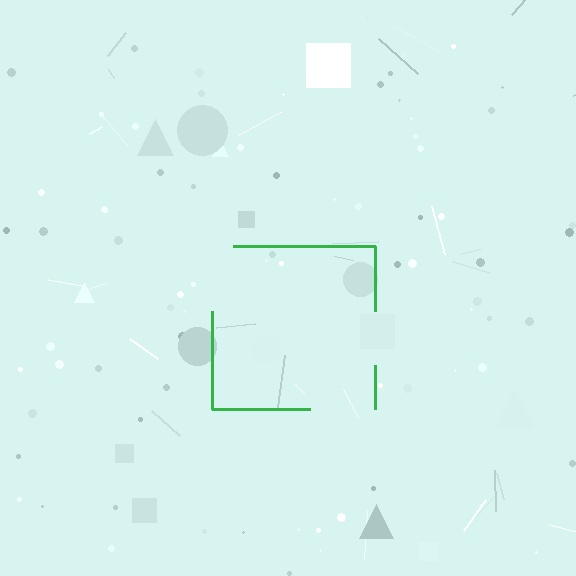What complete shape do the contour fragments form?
The contour fragments form a square.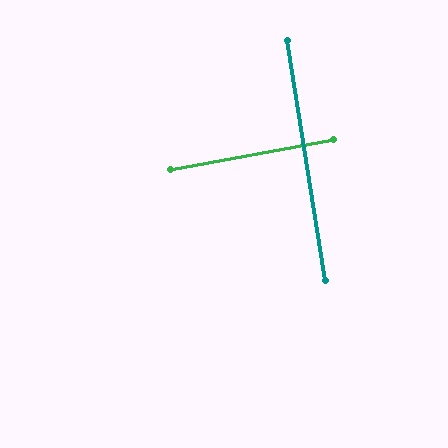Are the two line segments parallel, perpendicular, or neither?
Perpendicular — they meet at approximately 89°.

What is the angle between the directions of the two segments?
Approximately 89 degrees.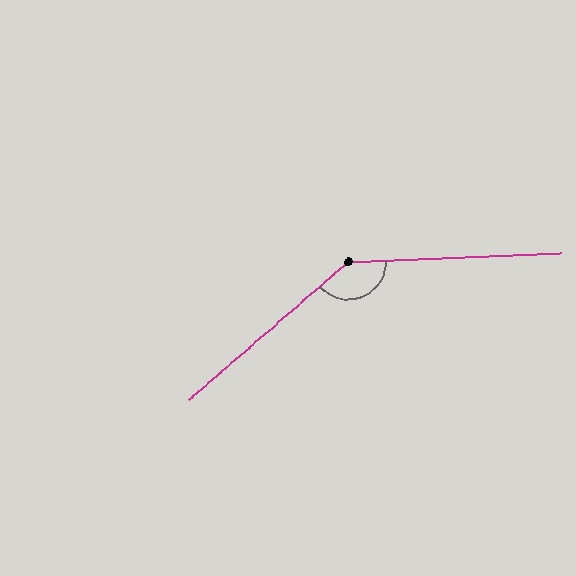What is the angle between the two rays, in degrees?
Approximately 142 degrees.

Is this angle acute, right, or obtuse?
It is obtuse.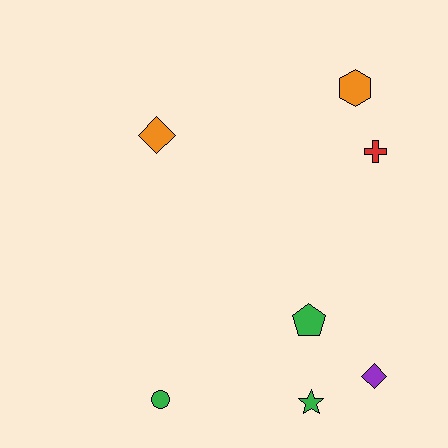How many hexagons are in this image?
There is 1 hexagon.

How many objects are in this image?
There are 7 objects.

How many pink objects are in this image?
There are no pink objects.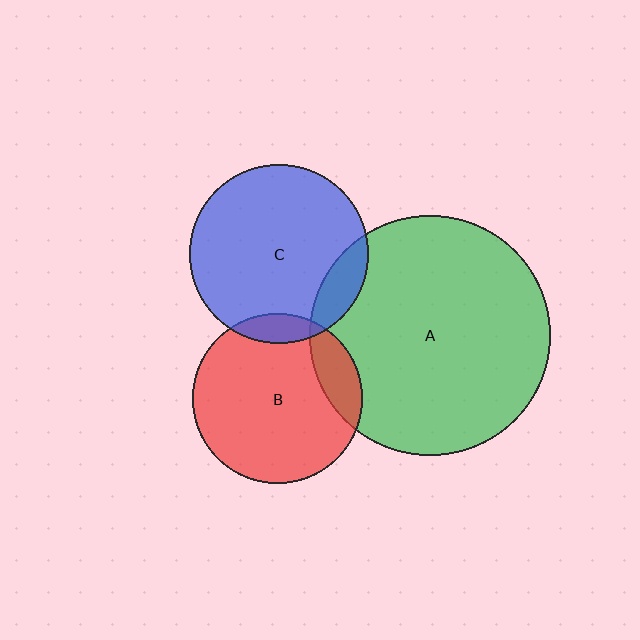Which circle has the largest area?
Circle A (green).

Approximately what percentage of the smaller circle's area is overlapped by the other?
Approximately 10%.